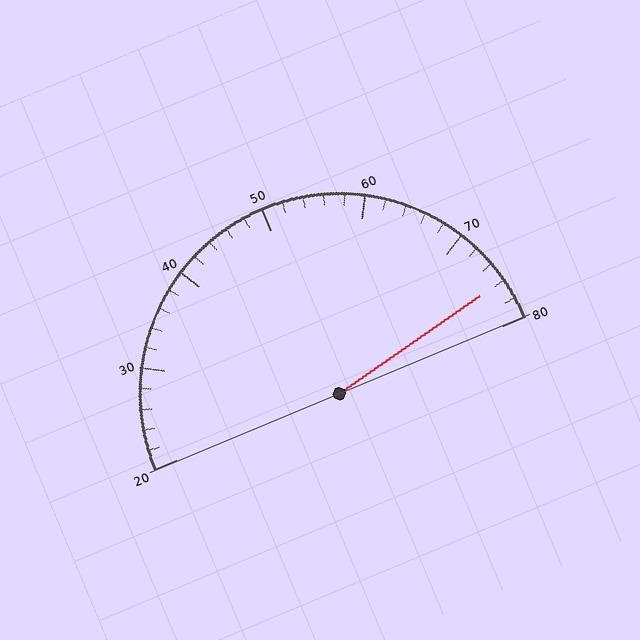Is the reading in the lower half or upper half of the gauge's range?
The reading is in the upper half of the range (20 to 80).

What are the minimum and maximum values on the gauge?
The gauge ranges from 20 to 80.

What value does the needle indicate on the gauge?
The needle indicates approximately 76.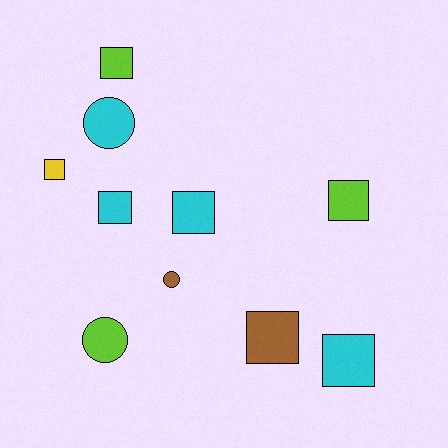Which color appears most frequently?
Cyan, with 4 objects.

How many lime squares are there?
There are 2 lime squares.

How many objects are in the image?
There are 10 objects.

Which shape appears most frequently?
Square, with 7 objects.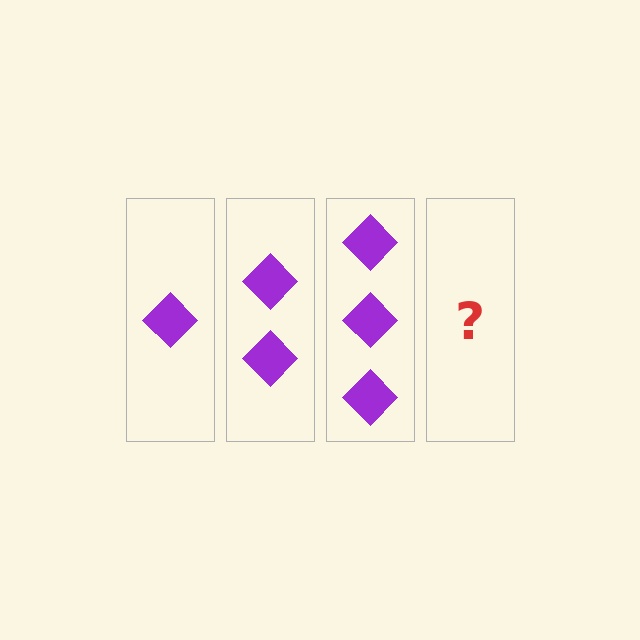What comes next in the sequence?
The next element should be 4 diamonds.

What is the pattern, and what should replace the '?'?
The pattern is that each step adds one more diamond. The '?' should be 4 diamonds.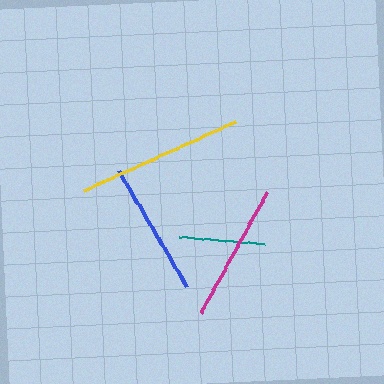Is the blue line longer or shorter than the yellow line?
The yellow line is longer than the blue line.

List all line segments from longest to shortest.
From longest to shortest: yellow, magenta, blue, teal.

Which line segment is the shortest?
The teal line is the shortest at approximately 85 pixels.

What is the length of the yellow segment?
The yellow segment is approximately 167 pixels long.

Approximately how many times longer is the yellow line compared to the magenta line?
The yellow line is approximately 1.2 times the length of the magenta line.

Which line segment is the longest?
The yellow line is the longest at approximately 167 pixels.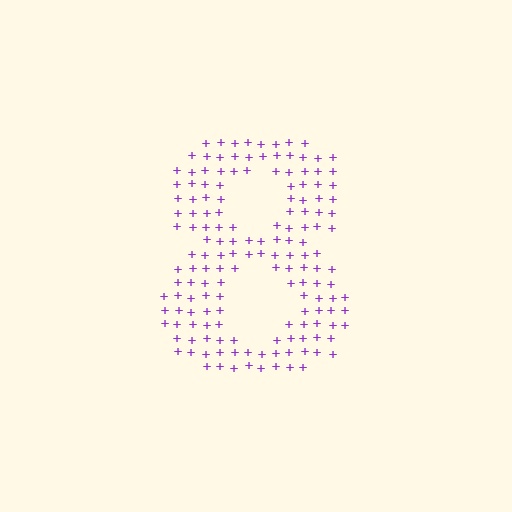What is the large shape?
The large shape is the digit 8.